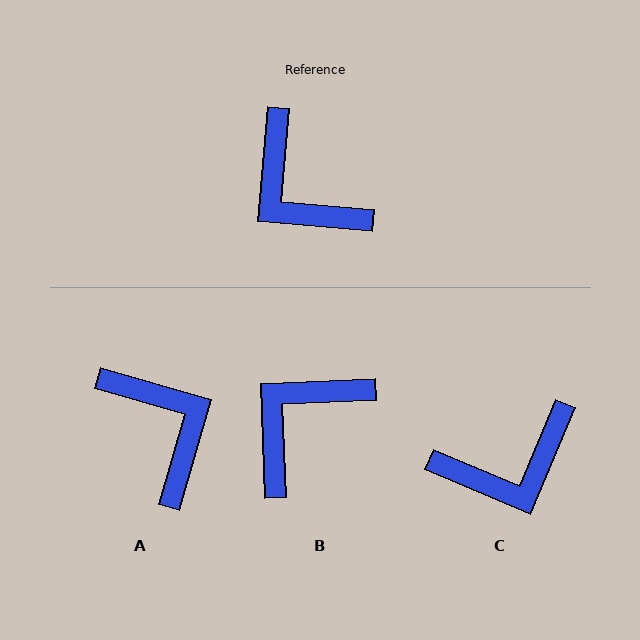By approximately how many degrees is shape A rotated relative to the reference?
Approximately 169 degrees counter-clockwise.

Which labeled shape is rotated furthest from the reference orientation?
A, about 169 degrees away.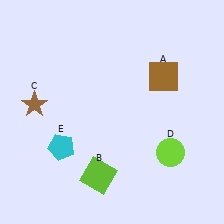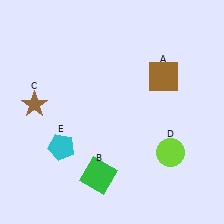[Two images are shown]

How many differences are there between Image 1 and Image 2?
There is 1 difference between the two images.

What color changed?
The square (B) changed from lime in Image 1 to green in Image 2.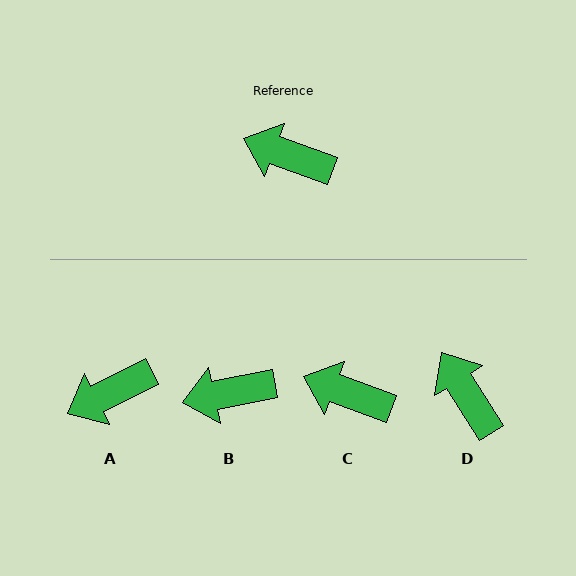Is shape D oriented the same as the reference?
No, it is off by about 37 degrees.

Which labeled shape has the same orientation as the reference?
C.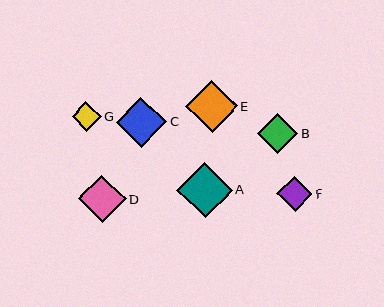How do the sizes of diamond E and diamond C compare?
Diamond E and diamond C are approximately the same size.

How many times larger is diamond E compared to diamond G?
Diamond E is approximately 1.8 times the size of diamond G.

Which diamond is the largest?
Diamond A is the largest with a size of approximately 56 pixels.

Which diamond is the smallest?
Diamond G is the smallest with a size of approximately 29 pixels.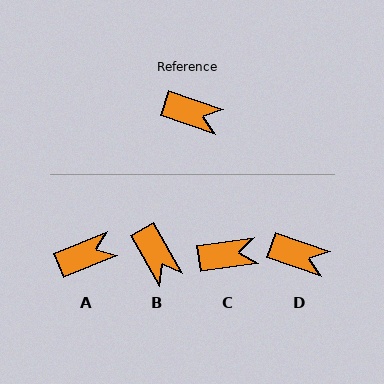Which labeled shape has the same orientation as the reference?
D.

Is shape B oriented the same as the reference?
No, it is off by about 42 degrees.